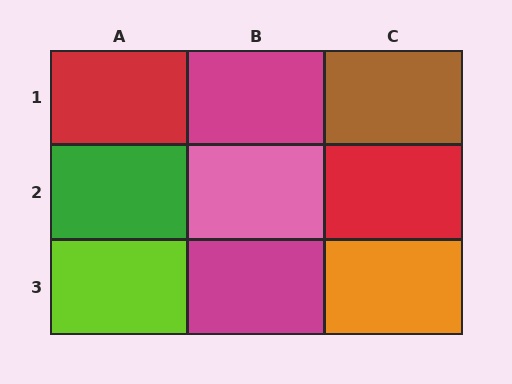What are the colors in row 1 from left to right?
Red, magenta, brown.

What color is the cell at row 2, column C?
Red.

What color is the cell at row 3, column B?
Magenta.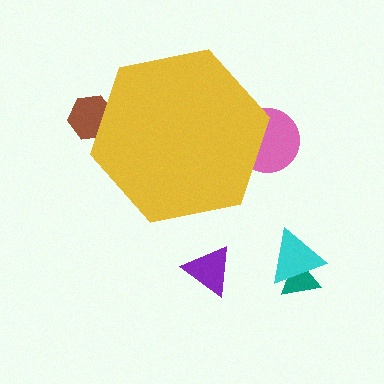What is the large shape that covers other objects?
A yellow hexagon.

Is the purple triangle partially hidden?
No, the purple triangle is fully visible.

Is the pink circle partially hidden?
Yes, the pink circle is partially hidden behind the yellow hexagon.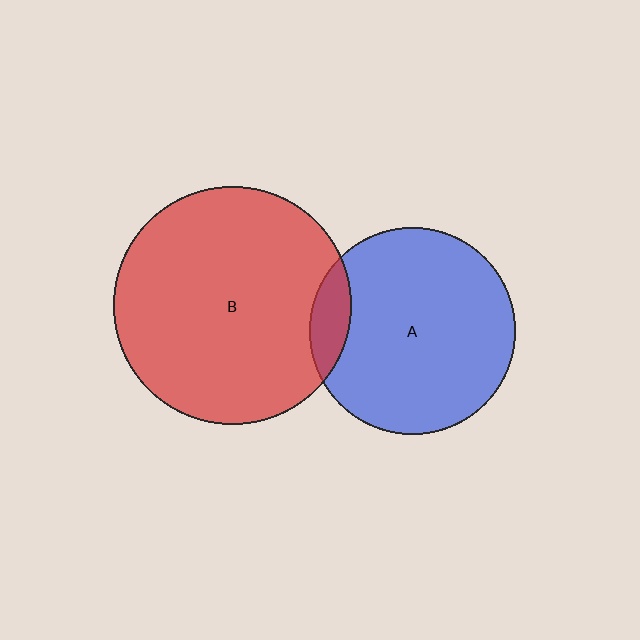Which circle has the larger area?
Circle B (red).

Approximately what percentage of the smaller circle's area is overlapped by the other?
Approximately 10%.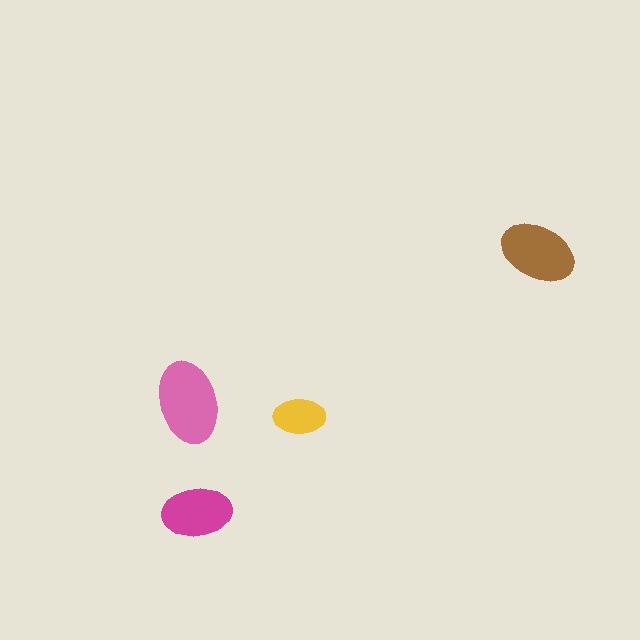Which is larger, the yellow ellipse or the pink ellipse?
The pink one.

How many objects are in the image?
There are 4 objects in the image.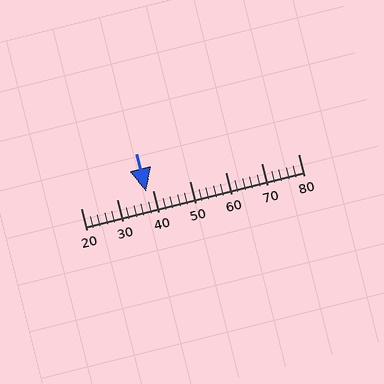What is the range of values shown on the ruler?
The ruler shows values from 20 to 80.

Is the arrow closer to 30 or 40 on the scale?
The arrow is closer to 40.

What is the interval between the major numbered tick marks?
The major tick marks are spaced 10 units apart.